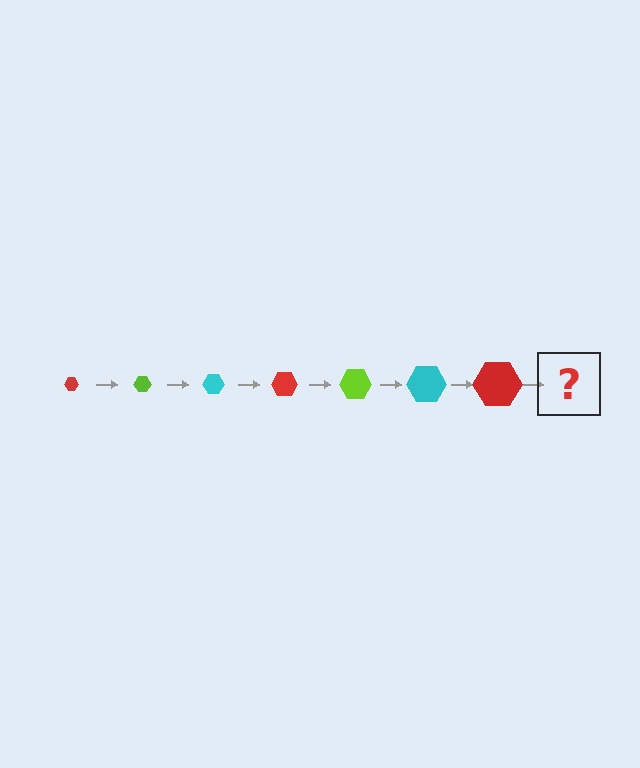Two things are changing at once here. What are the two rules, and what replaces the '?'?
The two rules are that the hexagon grows larger each step and the color cycles through red, lime, and cyan. The '?' should be a lime hexagon, larger than the previous one.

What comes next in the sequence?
The next element should be a lime hexagon, larger than the previous one.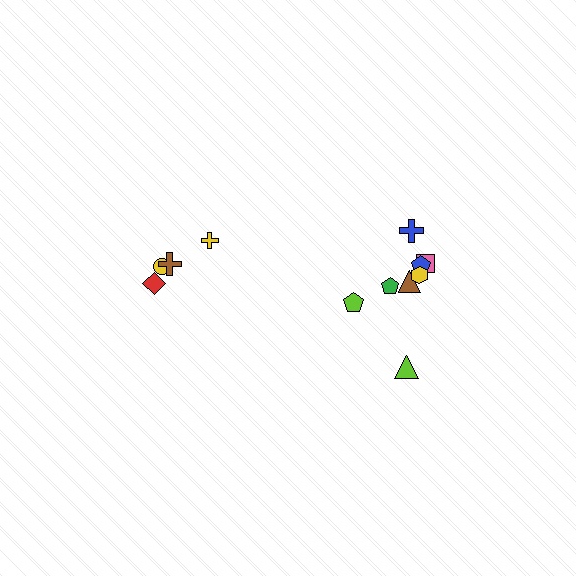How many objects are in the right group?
There are 8 objects.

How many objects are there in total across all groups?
There are 12 objects.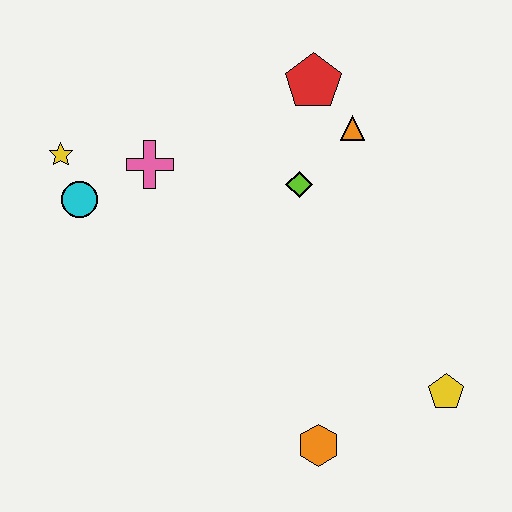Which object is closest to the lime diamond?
The orange triangle is closest to the lime diamond.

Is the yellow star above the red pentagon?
No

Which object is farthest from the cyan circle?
The yellow pentagon is farthest from the cyan circle.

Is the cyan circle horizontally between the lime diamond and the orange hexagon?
No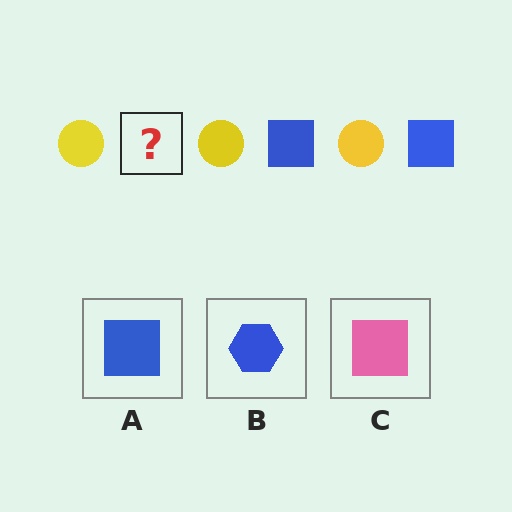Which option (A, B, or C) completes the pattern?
A.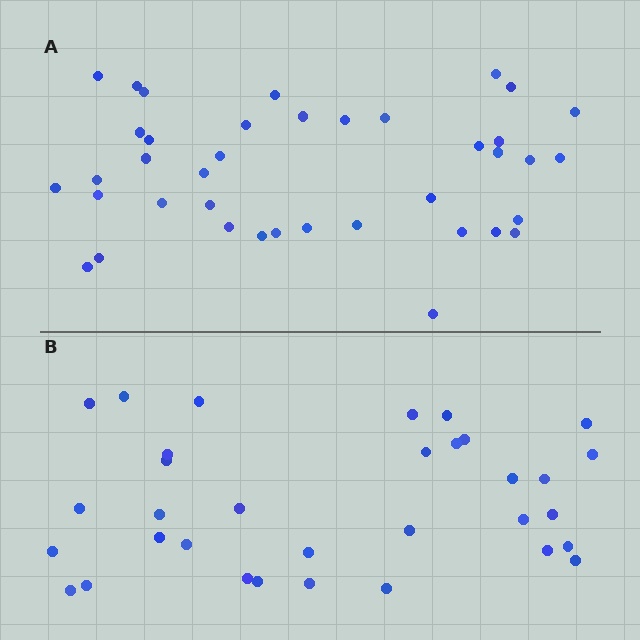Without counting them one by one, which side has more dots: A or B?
Region A (the top region) has more dots.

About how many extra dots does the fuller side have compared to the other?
Region A has about 6 more dots than region B.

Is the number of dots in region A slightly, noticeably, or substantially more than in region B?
Region A has only slightly more — the two regions are fairly close. The ratio is roughly 1.2 to 1.